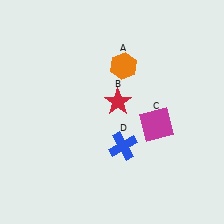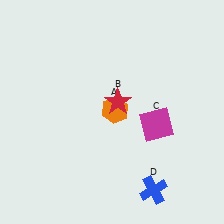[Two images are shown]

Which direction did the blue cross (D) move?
The blue cross (D) moved down.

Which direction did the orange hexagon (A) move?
The orange hexagon (A) moved down.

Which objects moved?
The objects that moved are: the orange hexagon (A), the blue cross (D).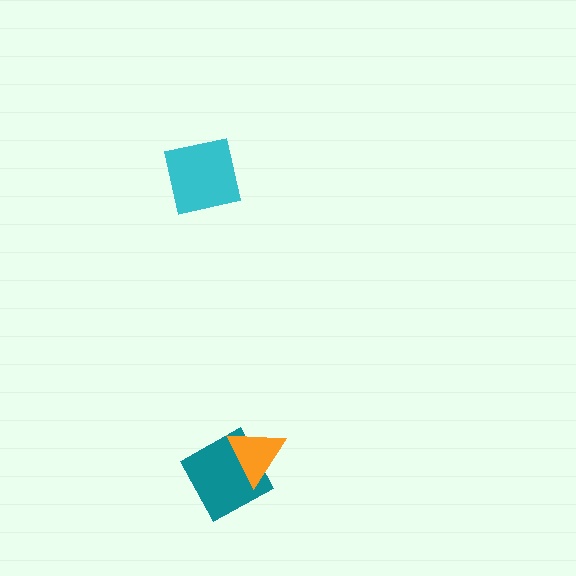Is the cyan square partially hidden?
No, no other shape covers it.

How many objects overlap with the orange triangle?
1 object overlaps with the orange triangle.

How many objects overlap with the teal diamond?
1 object overlaps with the teal diamond.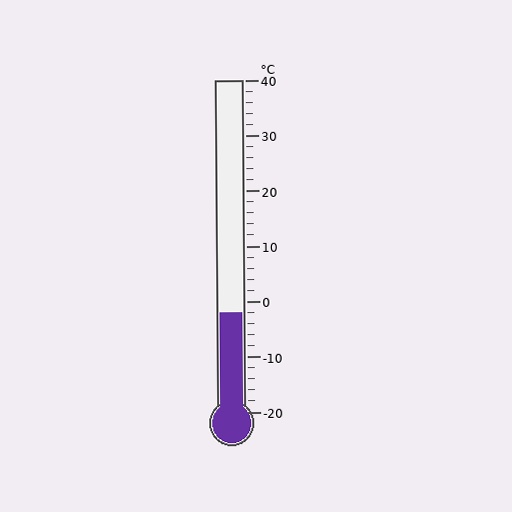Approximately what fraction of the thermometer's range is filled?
The thermometer is filled to approximately 30% of its range.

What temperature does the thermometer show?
The thermometer shows approximately -2°C.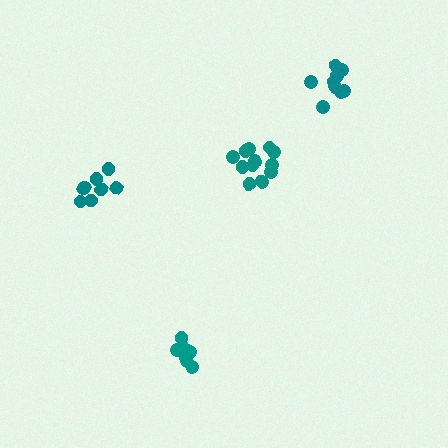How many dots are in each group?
Group 1: 12 dots, Group 2: 9 dots, Group 3: 8 dots, Group 4: 7 dots (36 total).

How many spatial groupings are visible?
There are 4 spatial groupings.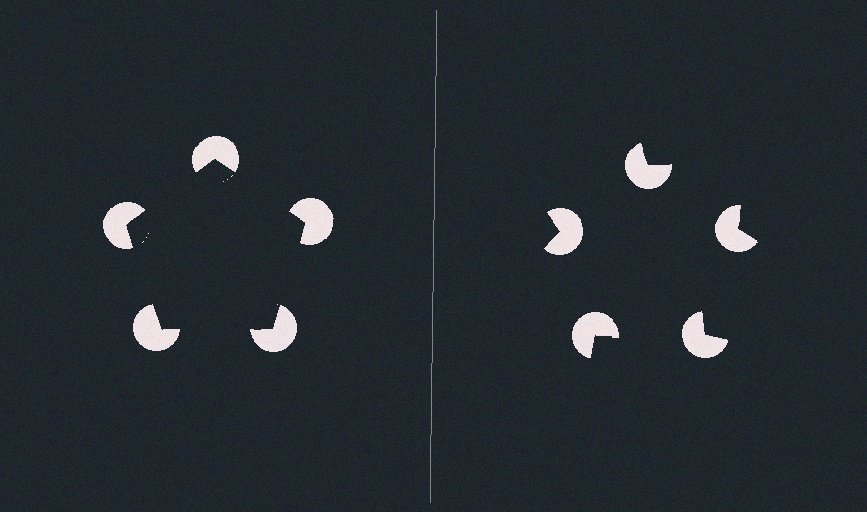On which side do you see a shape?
An illusory pentagon appears on the left side. On the right side the wedge cuts are rotated, so no coherent shape forms.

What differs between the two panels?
The pac-man discs are positioned identically on both sides; only the wedge orientations differ. On the left they align to a pentagon; on the right they are misaligned.